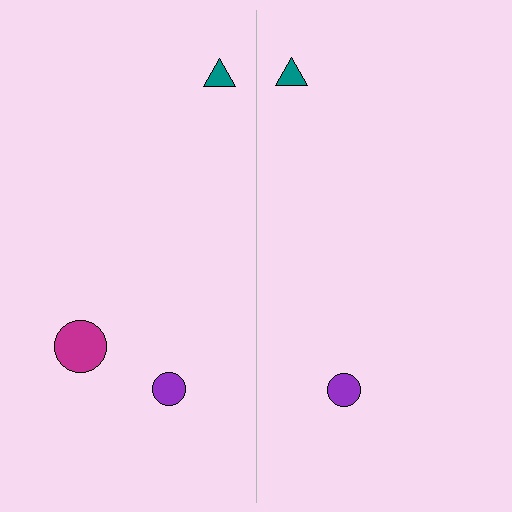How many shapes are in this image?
There are 5 shapes in this image.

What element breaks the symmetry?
A magenta circle is missing from the right side.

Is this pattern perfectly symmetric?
No, the pattern is not perfectly symmetric. A magenta circle is missing from the right side.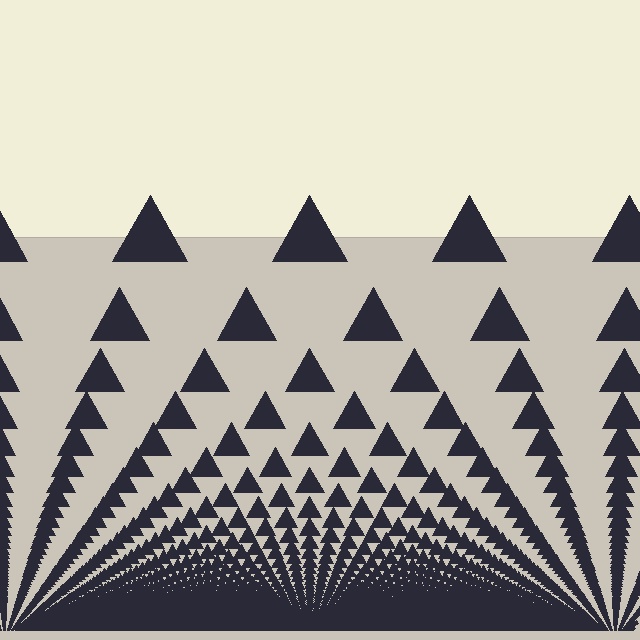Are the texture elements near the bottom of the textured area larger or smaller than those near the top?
Smaller. The gradient is inverted — elements near the bottom are smaller and denser.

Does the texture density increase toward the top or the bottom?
Density increases toward the bottom.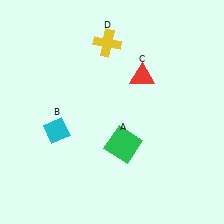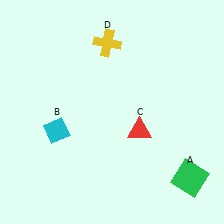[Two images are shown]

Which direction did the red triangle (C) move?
The red triangle (C) moved down.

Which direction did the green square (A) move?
The green square (A) moved right.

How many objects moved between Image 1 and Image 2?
2 objects moved between the two images.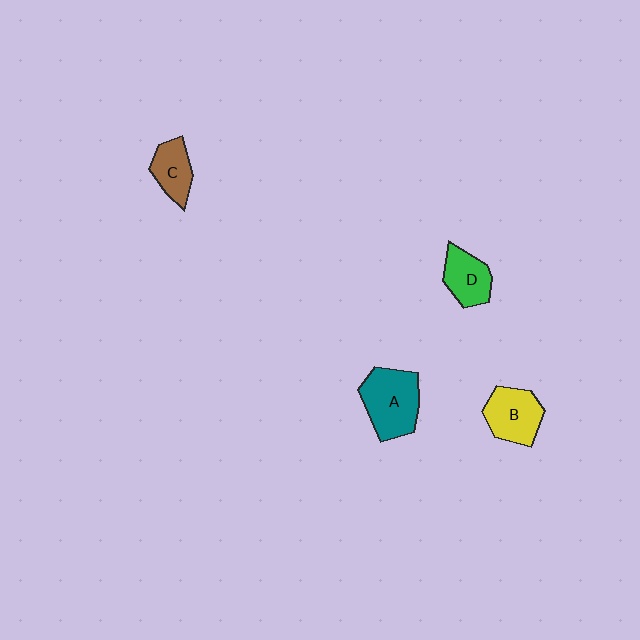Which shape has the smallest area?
Shape C (brown).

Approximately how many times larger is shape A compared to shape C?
Approximately 1.7 times.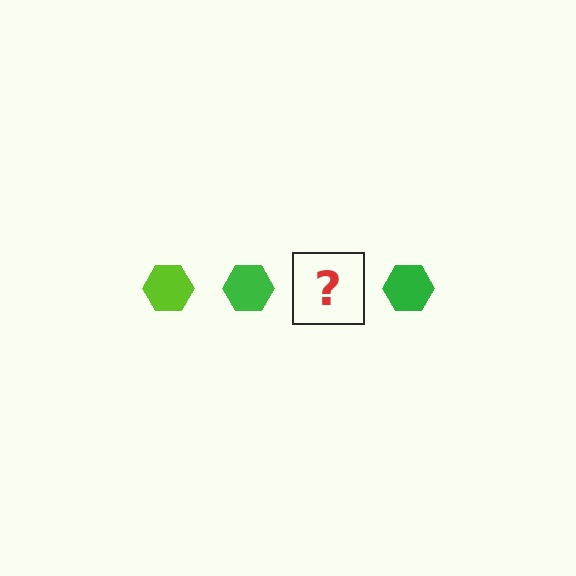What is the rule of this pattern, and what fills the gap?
The rule is that the pattern cycles through lime, green hexagons. The gap should be filled with a lime hexagon.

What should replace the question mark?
The question mark should be replaced with a lime hexagon.